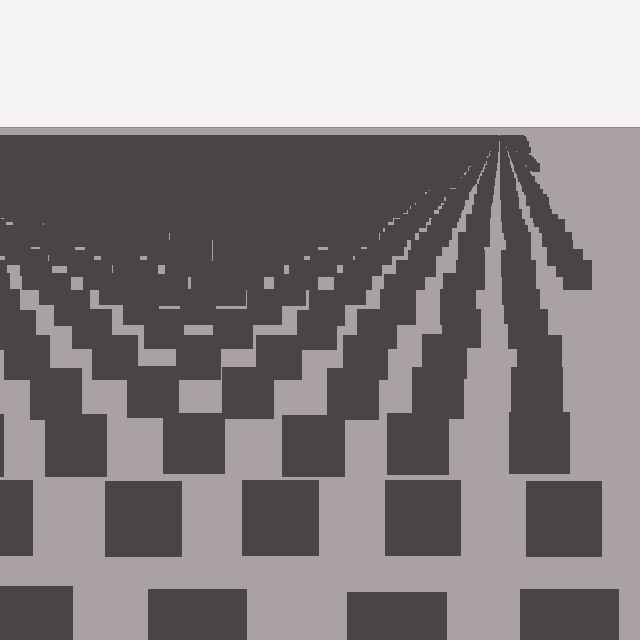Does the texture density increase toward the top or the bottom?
Density increases toward the top.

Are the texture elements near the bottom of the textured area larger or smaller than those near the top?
Larger. Near the bottom, elements are closer to the viewer and appear at a bigger on-screen size.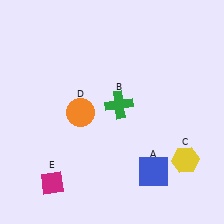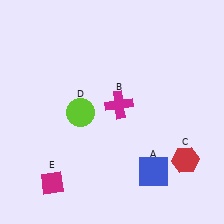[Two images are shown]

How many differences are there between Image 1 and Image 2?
There are 3 differences between the two images.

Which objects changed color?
B changed from green to magenta. C changed from yellow to red. D changed from orange to lime.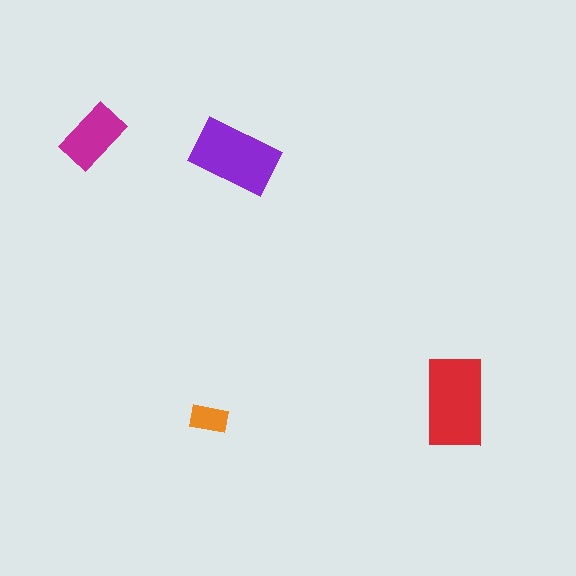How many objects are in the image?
There are 4 objects in the image.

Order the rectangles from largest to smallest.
the red one, the purple one, the magenta one, the orange one.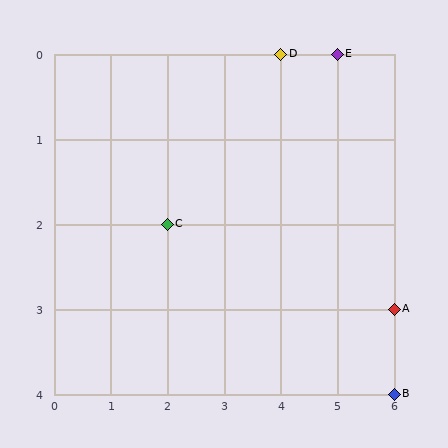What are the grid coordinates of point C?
Point C is at grid coordinates (2, 2).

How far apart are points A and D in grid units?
Points A and D are 2 columns and 3 rows apart (about 3.6 grid units diagonally).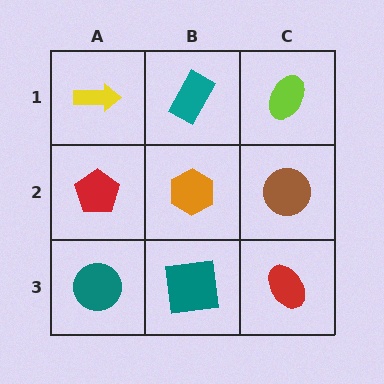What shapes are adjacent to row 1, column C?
A brown circle (row 2, column C), a teal rectangle (row 1, column B).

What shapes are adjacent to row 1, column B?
An orange hexagon (row 2, column B), a yellow arrow (row 1, column A), a lime ellipse (row 1, column C).